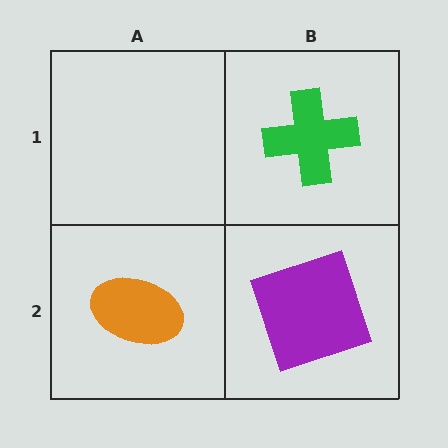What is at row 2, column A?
An orange ellipse.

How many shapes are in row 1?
1 shape.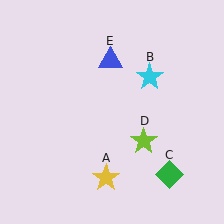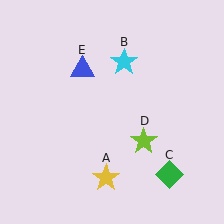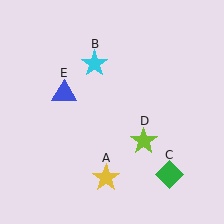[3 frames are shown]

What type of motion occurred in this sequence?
The cyan star (object B), blue triangle (object E) rotated counterclockwise around the center of the scene.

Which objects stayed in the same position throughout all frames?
Yellow star (object A) and green diamond (object C) and lime star (object D) remained stationary.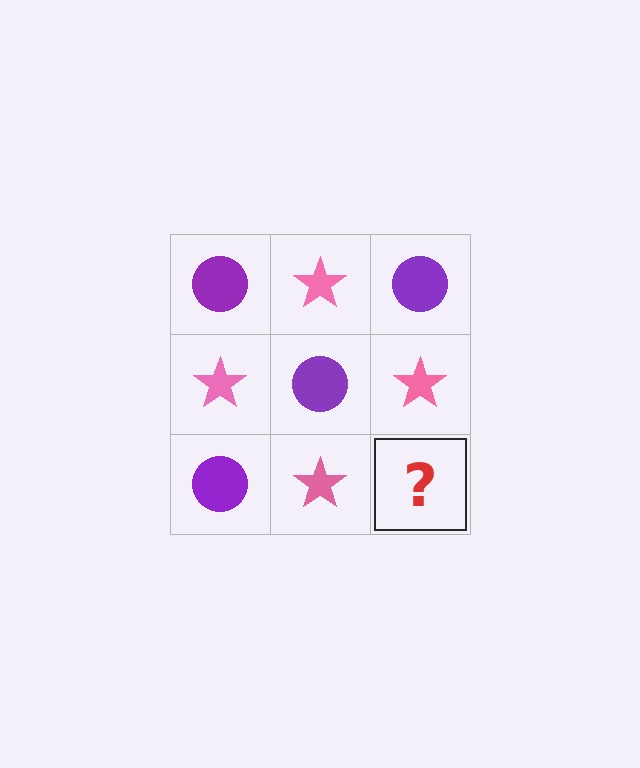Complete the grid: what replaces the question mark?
The question mark should be replaced with a purple circle.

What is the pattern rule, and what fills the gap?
The rule is that it alternates purple circle and pink star in a checkerboard pattern. The gap should be filled with a purple circle.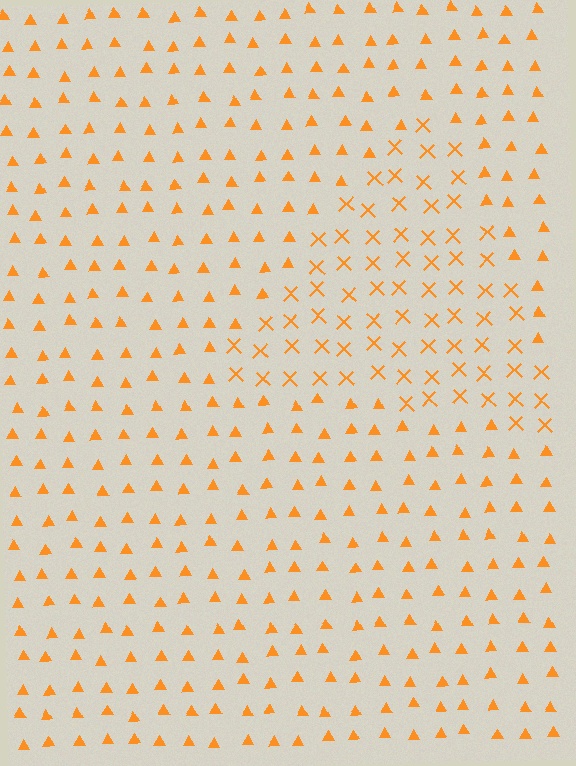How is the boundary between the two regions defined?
The boundary is defined by a change in element shape: X marks inside vs. triangles outside. All elements share the same color and spacing.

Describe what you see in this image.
The image is filled with small orange elements arranged in a uniform grid. A triangle-shaped region contains X marks, while the surrounding area contains triangles. The boundary is defined purely by the change in element shape.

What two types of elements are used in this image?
The image uses X marks inside the triangle region and triangles outside it.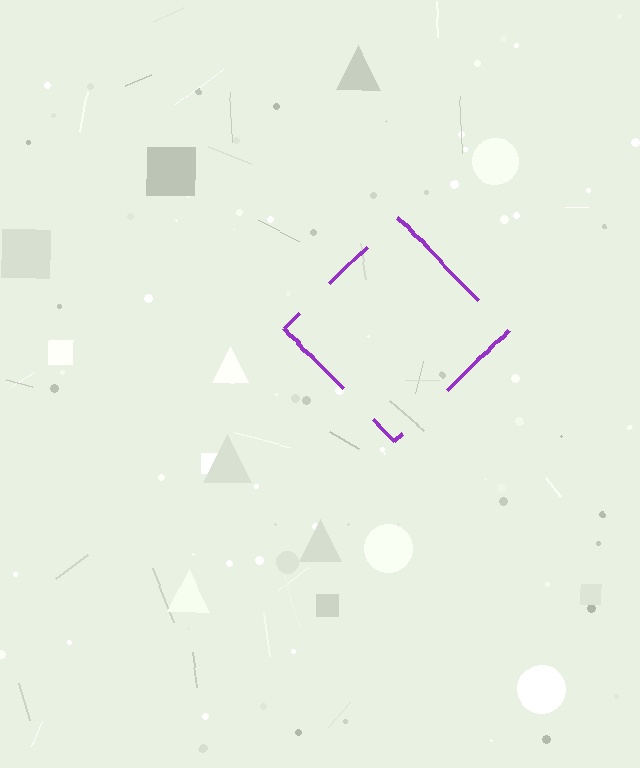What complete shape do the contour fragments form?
The contour fragments form a diamond.